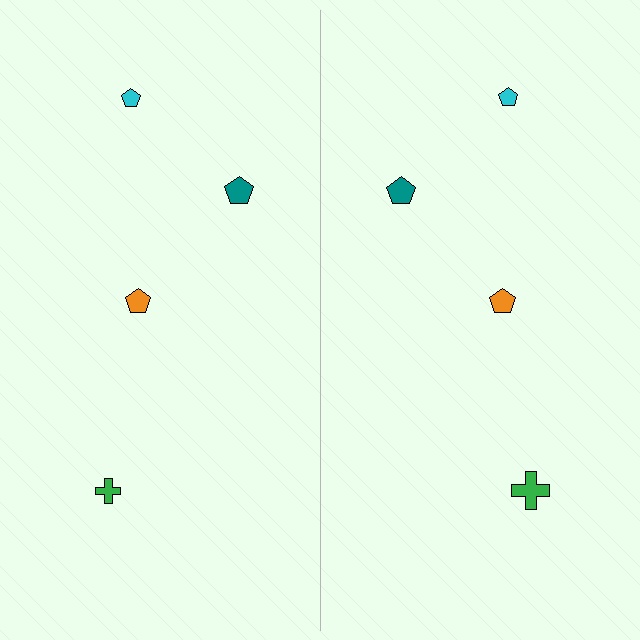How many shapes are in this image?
There are 8 shapes in this image.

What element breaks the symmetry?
The green cross on the right side has a different size than its mirror counterpart.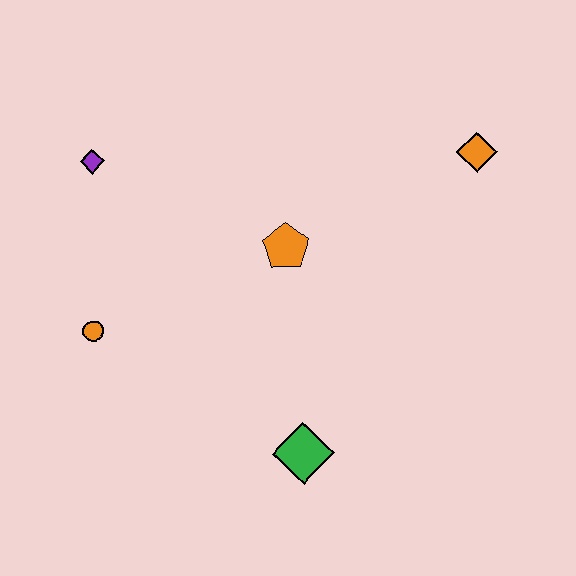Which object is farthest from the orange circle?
The orange diamond is farthest from the orange circle.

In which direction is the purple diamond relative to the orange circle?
The purple diamond is above the orange circle.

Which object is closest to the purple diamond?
The orange circle is closest to the purple diamond.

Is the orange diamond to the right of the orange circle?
Yes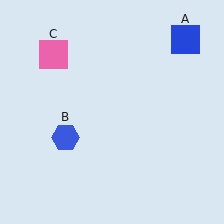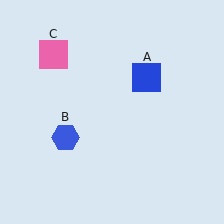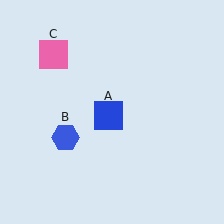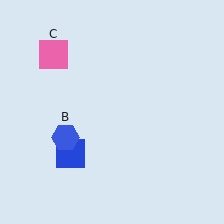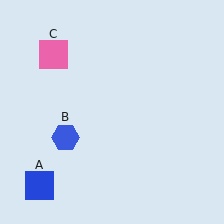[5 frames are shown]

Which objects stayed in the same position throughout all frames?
Blue hexagon (object B) and pink square (object C) remained stationary.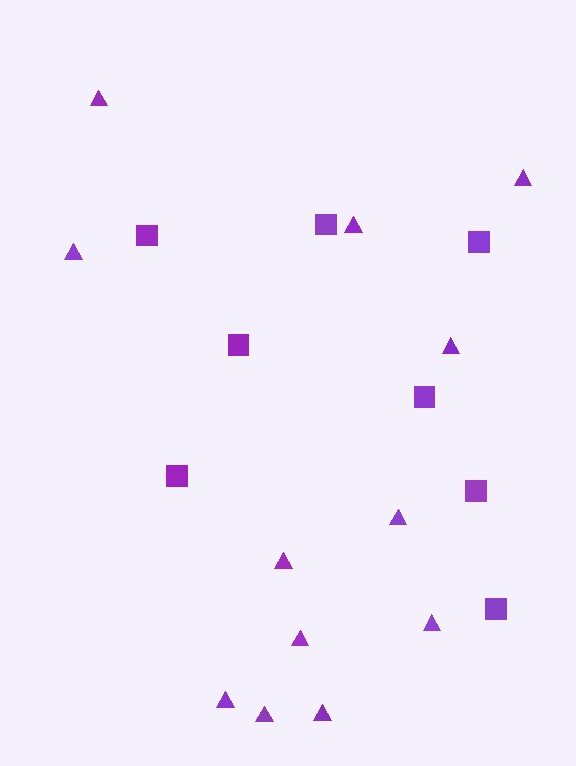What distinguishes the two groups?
There are 2 groups: one group of triangles (12) and one group of squares (8).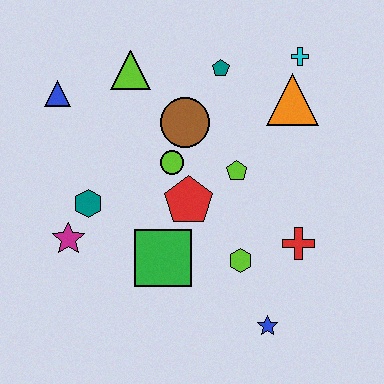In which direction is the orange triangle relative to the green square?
The orange triangle is above the green square.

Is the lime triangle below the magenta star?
No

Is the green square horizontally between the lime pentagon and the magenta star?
Yes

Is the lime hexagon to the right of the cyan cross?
No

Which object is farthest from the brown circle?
The blue star is farthest from the brown circle.